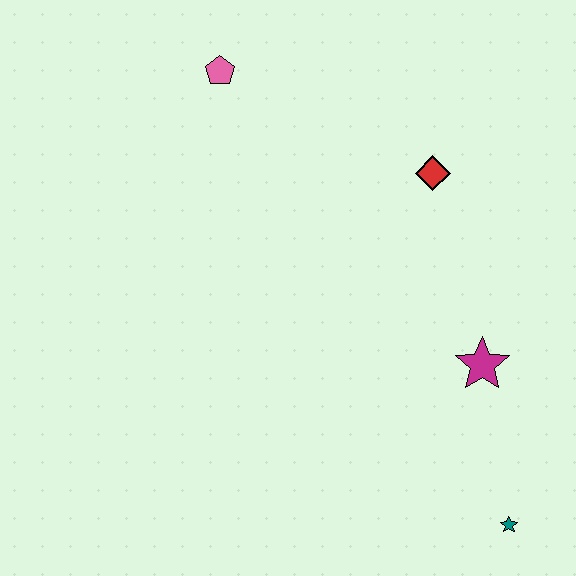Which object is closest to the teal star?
The magenta star is closest to the teal star.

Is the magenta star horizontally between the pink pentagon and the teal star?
Yes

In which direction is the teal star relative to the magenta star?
The teal star is below the magenta star.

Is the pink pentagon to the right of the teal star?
No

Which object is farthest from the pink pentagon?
The teal star is farthest from the pink pentagon.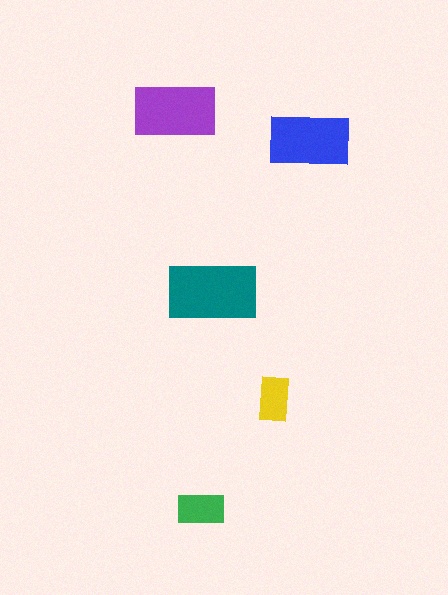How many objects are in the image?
There are 5 objects in the image.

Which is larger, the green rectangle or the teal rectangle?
The teal one.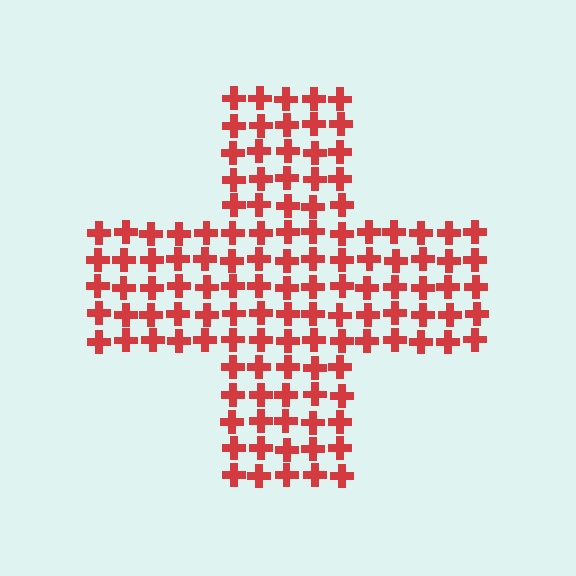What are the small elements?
The small elements are crosses.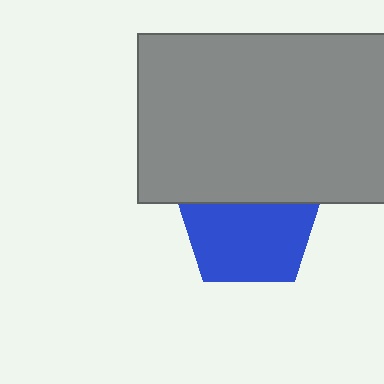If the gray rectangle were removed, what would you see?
You would see the complete blue pentagon.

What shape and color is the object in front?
The object in front is a gray rectangle.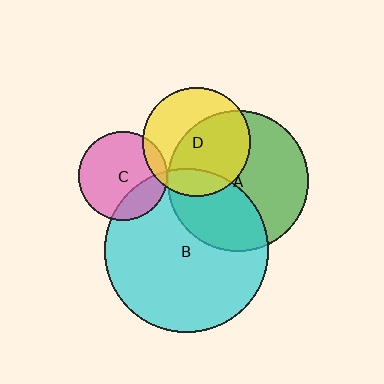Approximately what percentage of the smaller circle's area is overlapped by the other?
Approximately 25%.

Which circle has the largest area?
Circle B (cyan).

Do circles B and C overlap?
Yes.